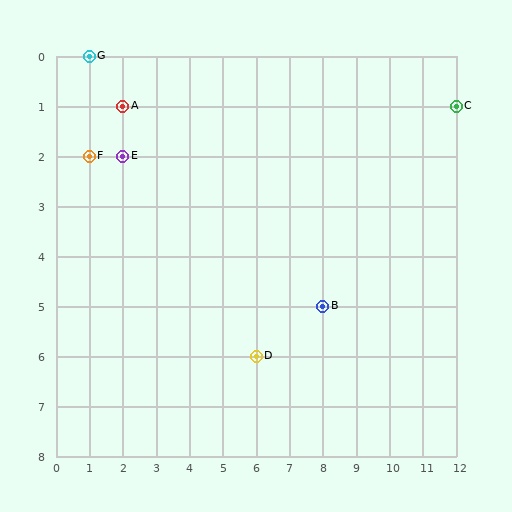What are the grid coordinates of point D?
Point D is at grid coordinates (6, 6).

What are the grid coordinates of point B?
Point B is at grid coordinates (8, 5).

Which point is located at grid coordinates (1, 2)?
Point F is at (1, 2).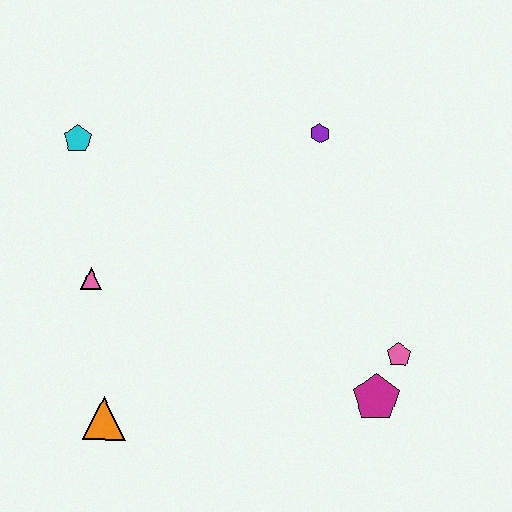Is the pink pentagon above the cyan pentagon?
No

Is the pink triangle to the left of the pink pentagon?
Yes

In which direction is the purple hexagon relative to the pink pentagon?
The purple hexagon is above the pink pentagon.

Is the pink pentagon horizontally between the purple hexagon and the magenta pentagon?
No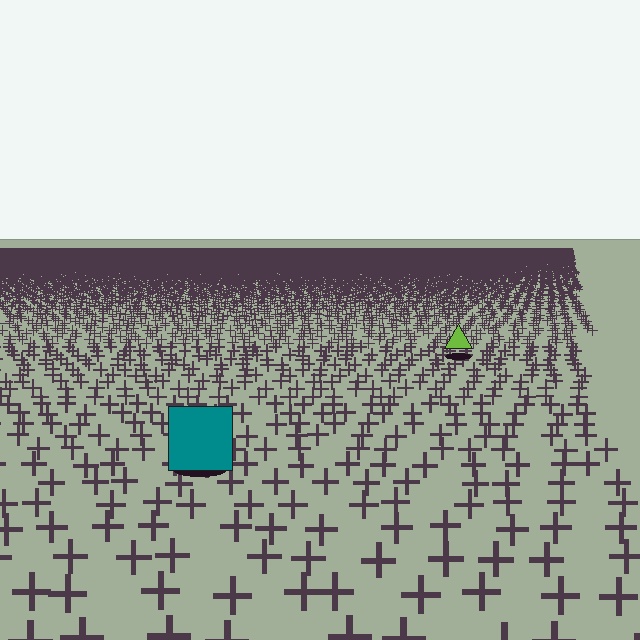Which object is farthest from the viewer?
The lime triangle is farthest from the viewer. It appears smaller and the ground texture around it is denser.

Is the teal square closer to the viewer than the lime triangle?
Yes. The teal square is closer — you can tell from the texture gradient: the ground texture is coarser near it.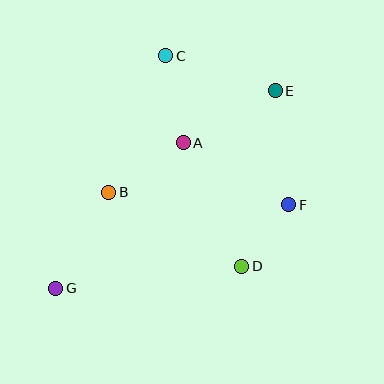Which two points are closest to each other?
Points D and F are closest to each other.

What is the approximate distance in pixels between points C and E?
The distance between C and E is approximately 115 pixels.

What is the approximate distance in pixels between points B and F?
The distance between B and F is approximately 180 pixels.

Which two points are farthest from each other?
Points E and G are farthest from each other.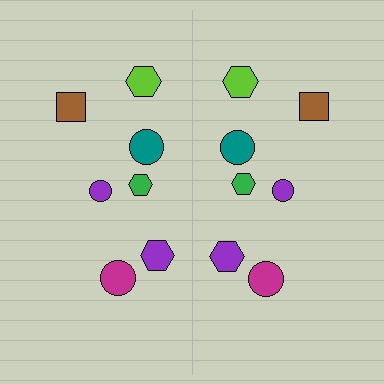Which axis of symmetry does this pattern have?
The pattern has a vertical axis of symmetry running through the center of the image.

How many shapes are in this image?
There are 14 shapes in this image.